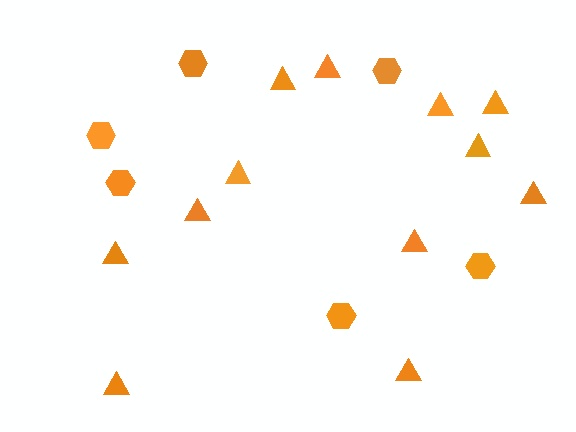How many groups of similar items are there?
There are 2 groups: one group of hexagons (6) and one group of triangles (12).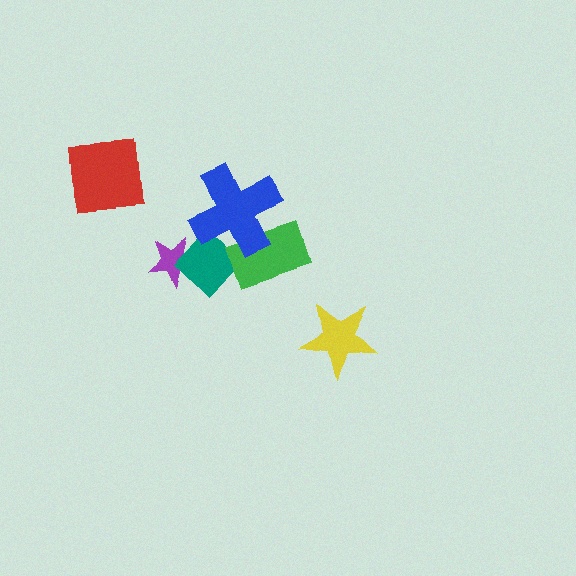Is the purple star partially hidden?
Yes, it is partially covered by another shape.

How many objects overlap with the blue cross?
2 objects overlap with the blue cross.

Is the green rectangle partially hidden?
Yes, it is partially covered by another shape.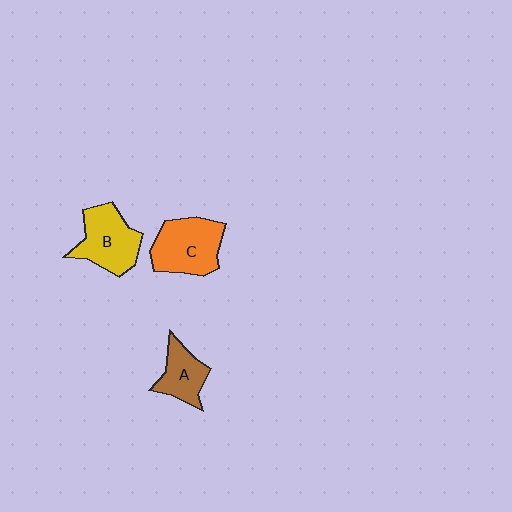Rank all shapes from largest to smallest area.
From largest to smallest: C (orange), B (yellow), A (brown).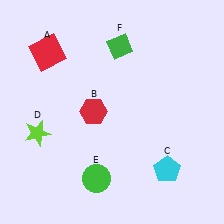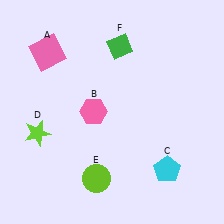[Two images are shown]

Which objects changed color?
A changed from red to pink. B changed from red to pink. E changed from green to lime.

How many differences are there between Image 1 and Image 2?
There are 3 differences between the two images.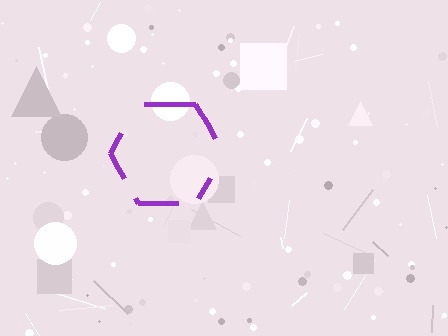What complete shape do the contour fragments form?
The contour fragments form a hexagon.